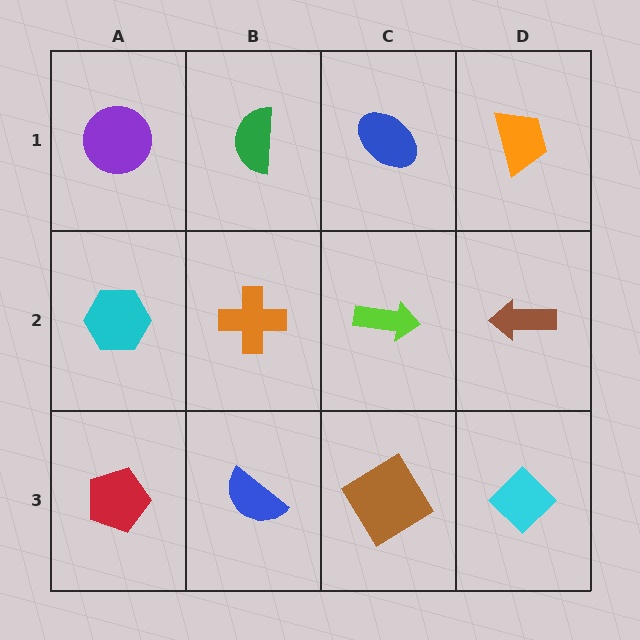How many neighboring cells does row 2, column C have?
4.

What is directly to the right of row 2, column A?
An orange cross.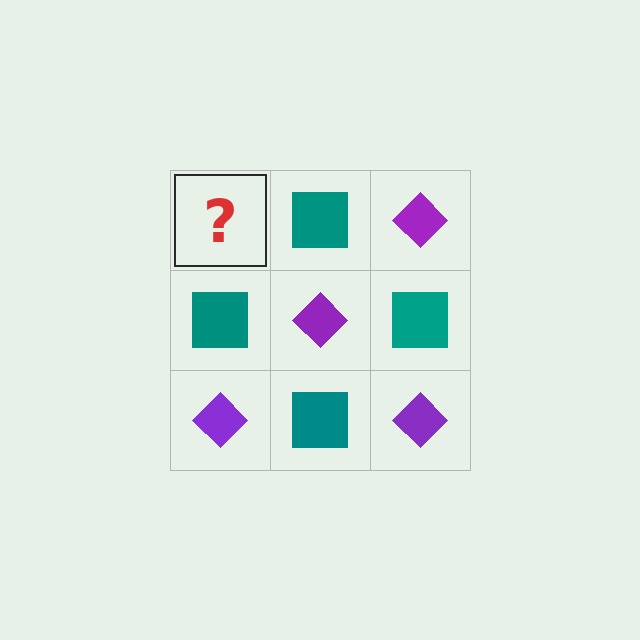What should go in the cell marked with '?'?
The missing cell should contain a purple diamond.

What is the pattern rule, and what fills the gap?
The rule is that it alternates purple diamond and teal square in a checkerboard pattern. The gap should be filled with a purple diamond.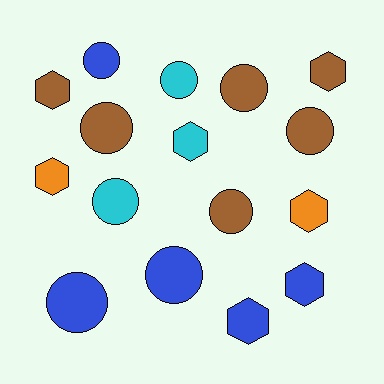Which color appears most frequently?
Brown, with 6 objects.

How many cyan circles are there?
There are 2 cyan circles.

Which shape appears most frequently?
Circle, with 9 objects.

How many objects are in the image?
There are 16 objects.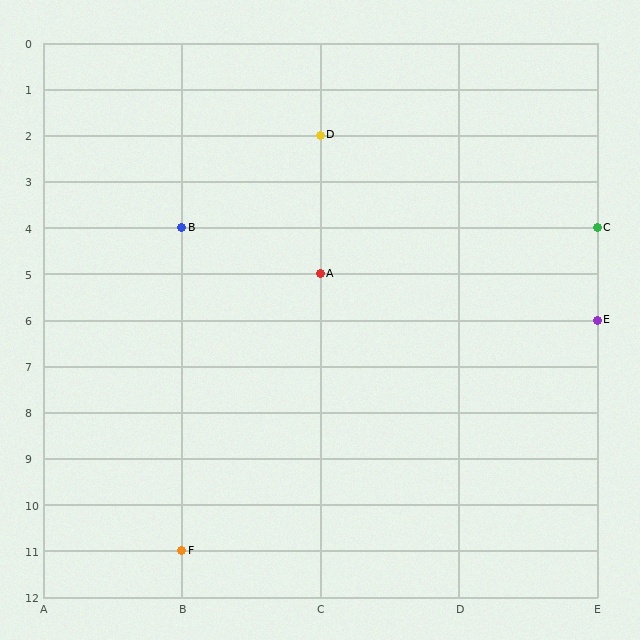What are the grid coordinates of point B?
Point B is at grid coordinates (B, 4).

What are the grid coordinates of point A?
Point A is at grid coordinates (C, 5).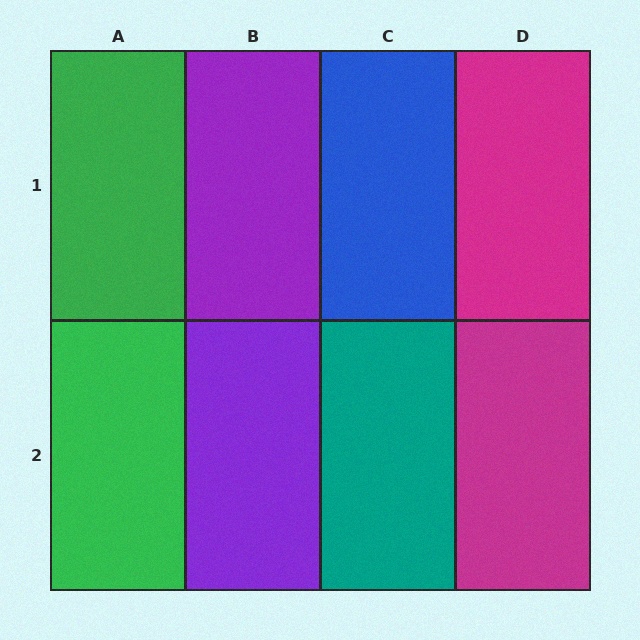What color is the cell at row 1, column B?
Purple.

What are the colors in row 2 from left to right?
Green, purple, teal, magenta.